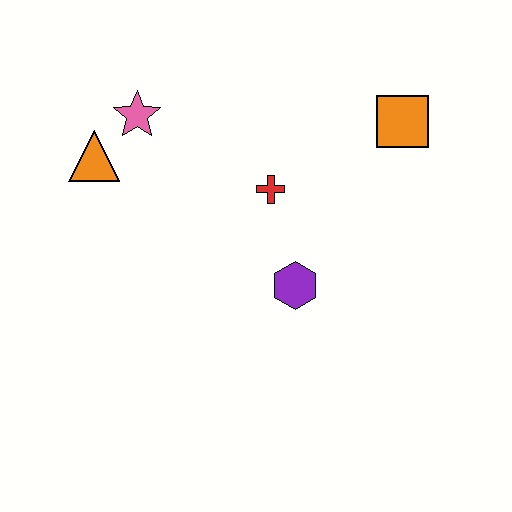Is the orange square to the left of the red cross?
No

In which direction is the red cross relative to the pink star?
The red cross is to the right of the pink star.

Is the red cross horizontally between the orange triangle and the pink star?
No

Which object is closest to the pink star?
The orange triangle is closest to the pink star.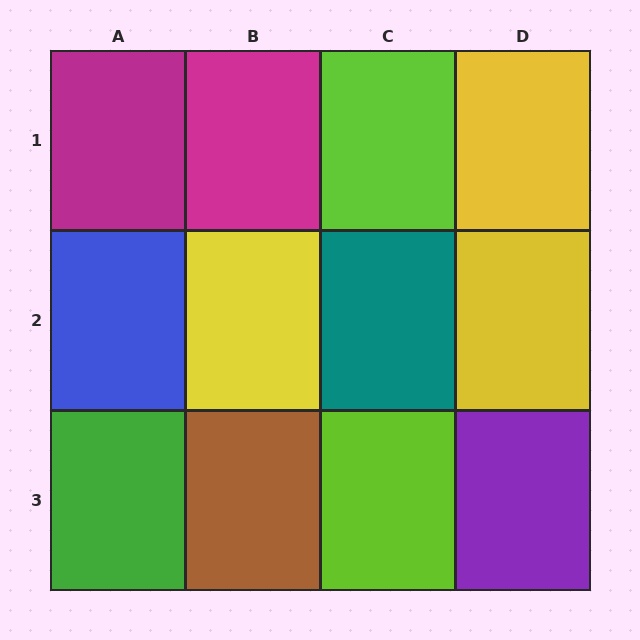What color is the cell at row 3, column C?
Lime.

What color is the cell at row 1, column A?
Magenta.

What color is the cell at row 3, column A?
Green.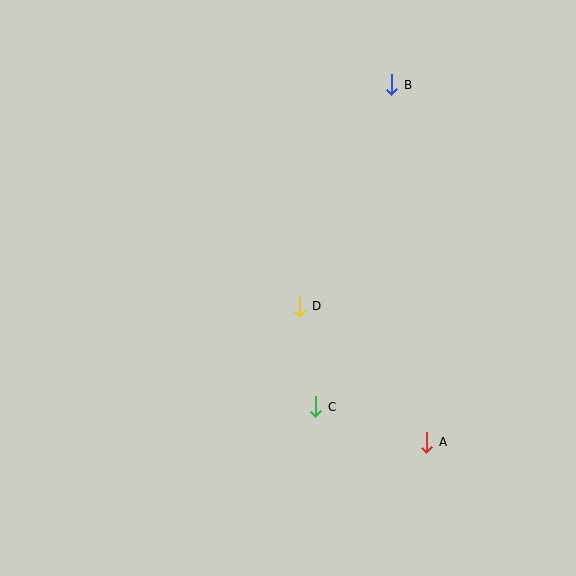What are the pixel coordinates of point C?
Point C is at (316, 407).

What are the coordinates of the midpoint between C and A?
The midpoint between C and A is at (371, 424).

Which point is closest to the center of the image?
Point D at (300, 306) is closest to the center.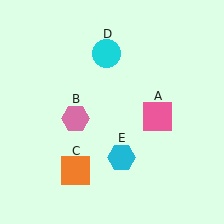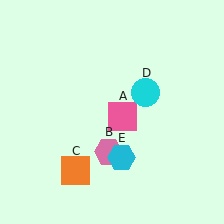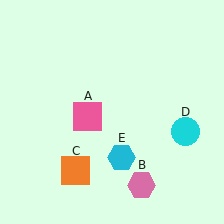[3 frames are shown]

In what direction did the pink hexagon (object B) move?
The pink hexagon (object B) moved down and to the right.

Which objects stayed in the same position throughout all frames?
Orange square (object C) and cyan hexagon (object E) remained stationary.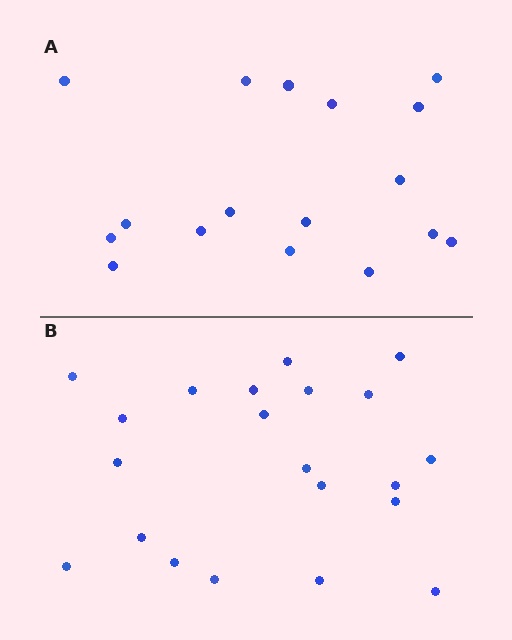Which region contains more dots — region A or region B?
Region B (the bottom region) has more dots.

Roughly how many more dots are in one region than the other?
Region B has about 4 more dots than region A.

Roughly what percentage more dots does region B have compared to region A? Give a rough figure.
About 25% more.